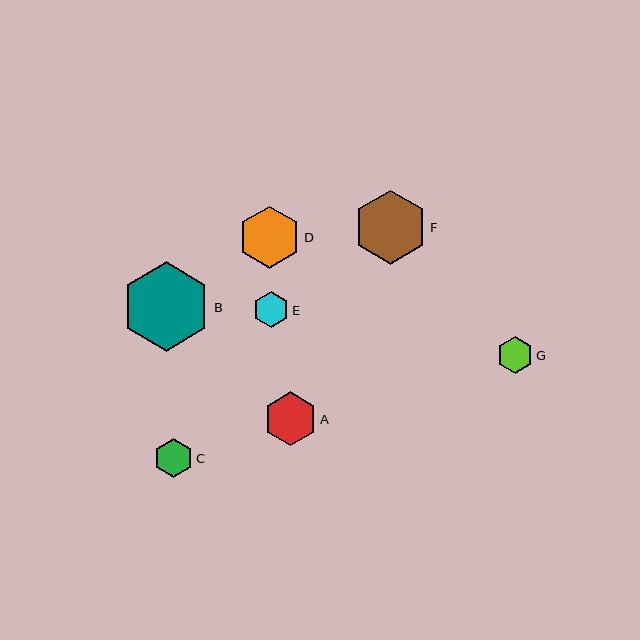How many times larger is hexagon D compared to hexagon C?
Hexagon D is approximately 1.6 times the size of hexagon C.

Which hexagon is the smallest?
Hexagon E is the smallest with a size of approximately 36 pixels.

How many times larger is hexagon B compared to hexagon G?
Hexagon B is approximately 2.5 times the size of hexagon G.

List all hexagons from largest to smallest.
From largest to smallest: B, F, D, A, C, G, E.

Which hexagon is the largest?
Hexagon B is the largest with a size of approximately 89 pixels.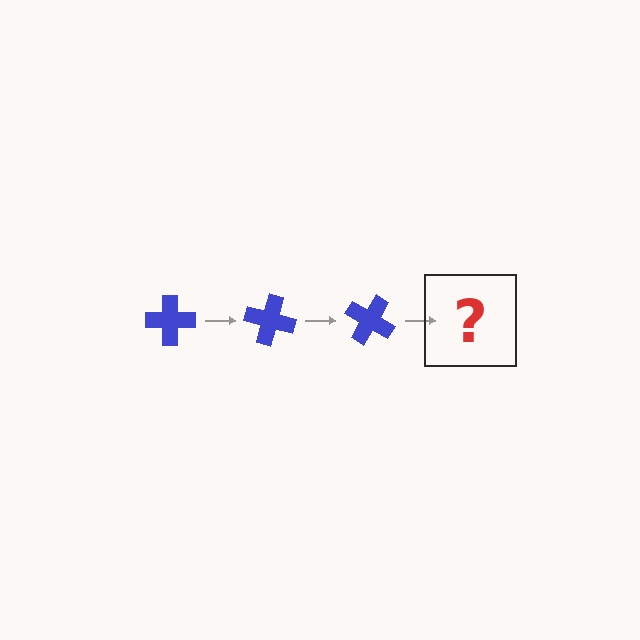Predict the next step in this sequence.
The next step is a blue cross rotated 45 degrees.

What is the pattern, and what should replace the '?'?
The pattern is that the cross rotates 15 degrees each step. The '?' should be a blue cross rotated 45 degrees.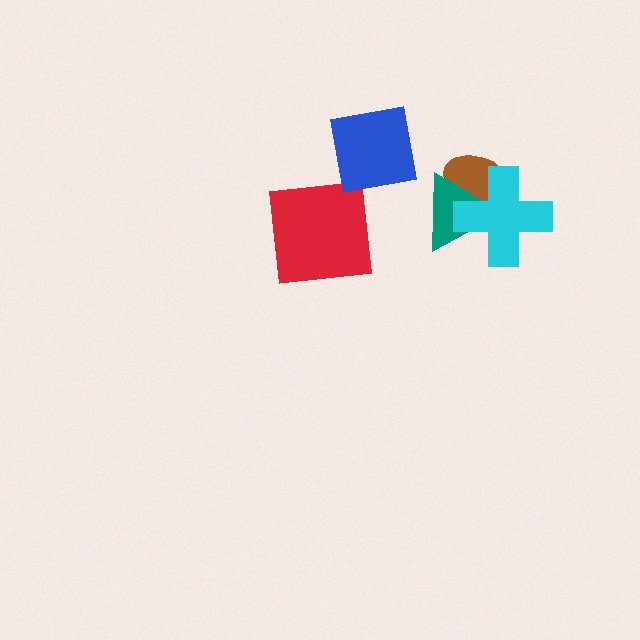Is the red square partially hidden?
No, no other shape covers it.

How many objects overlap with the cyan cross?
2 objects overlap with the cyan cross.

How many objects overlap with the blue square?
0 objects overlap with the blue square.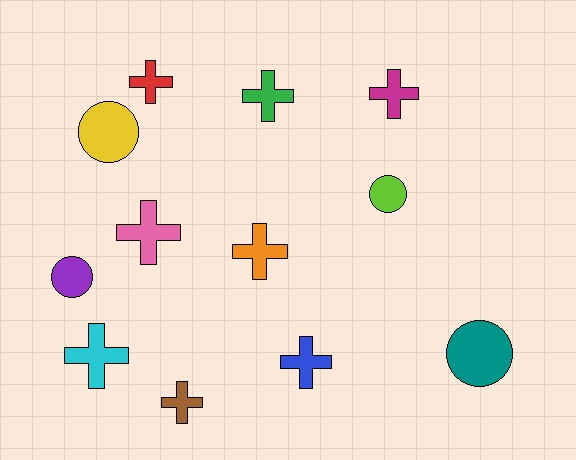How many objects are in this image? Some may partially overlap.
There are 12 objects.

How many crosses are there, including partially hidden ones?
There are 8 crosses.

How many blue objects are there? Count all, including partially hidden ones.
There is 1 blue object.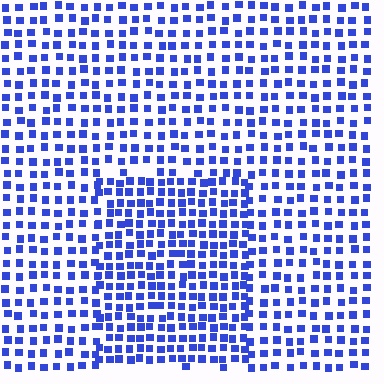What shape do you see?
I see a rectangle.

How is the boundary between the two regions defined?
The boundary is defined by a change in element density (approximately 1.5x ratio). All elements are the same color, size, and shape.